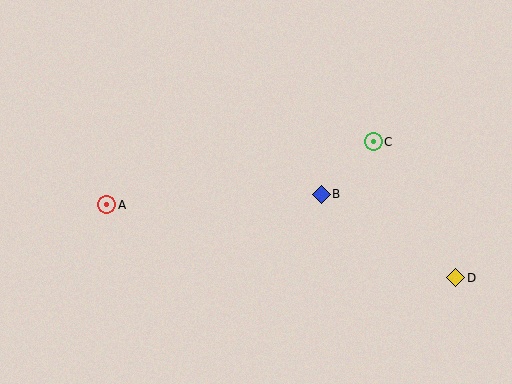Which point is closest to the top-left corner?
Point A is closest to the top-left corner.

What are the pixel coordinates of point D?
Point D is at (456, 278).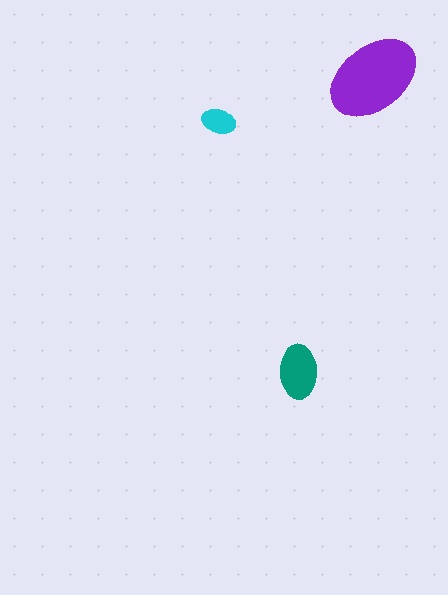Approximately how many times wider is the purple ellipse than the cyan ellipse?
About 2.5 times wider.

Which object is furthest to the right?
The purple ellipse is rightmost.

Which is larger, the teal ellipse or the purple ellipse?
The purple one.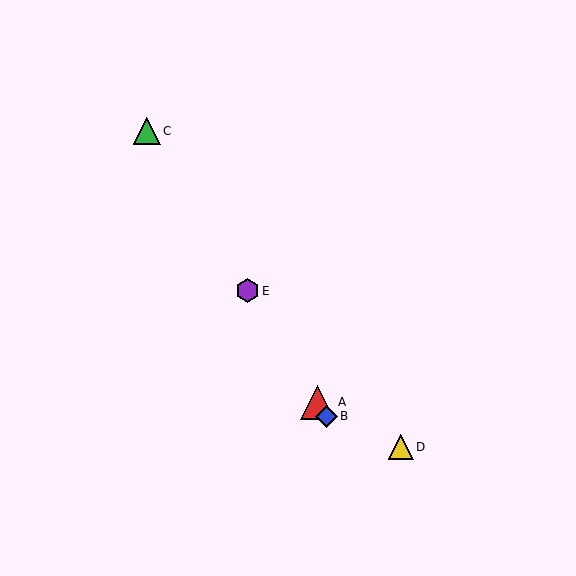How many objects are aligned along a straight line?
4 objects (A, B, C, E) are aligned along a straight line.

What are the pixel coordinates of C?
Object C is at (147, 131).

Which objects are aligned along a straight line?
Objects A, B, C, E are aligned along a straight line.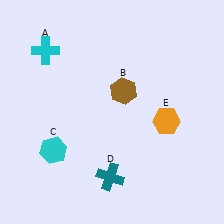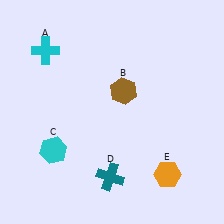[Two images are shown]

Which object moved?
The orange hexagon (E) moved down.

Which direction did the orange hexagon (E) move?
The orange hexagon (E) moved down.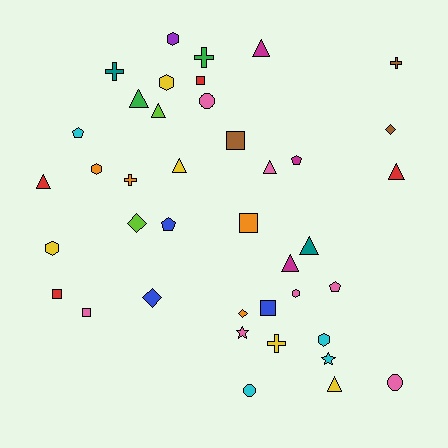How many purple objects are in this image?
There is 1 purple object.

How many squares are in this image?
There are 6 squares.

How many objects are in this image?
There are 40 objects.